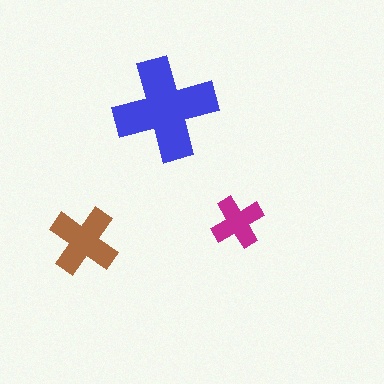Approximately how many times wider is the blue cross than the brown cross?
About 1.5 times wider.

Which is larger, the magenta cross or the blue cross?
The blue one.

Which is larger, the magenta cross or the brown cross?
The brown one.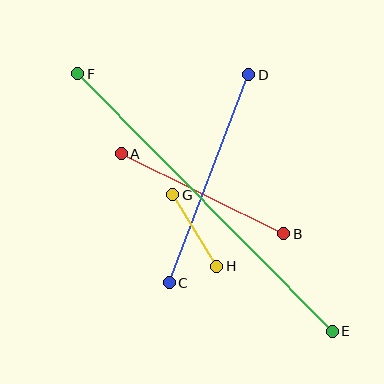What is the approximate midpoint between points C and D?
The midpoint is at approximately (209, 179) pixels.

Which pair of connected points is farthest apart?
Points E and F are farthest apart.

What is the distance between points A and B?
The distance is approximately 181 pixels.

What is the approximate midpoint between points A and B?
The midpoint is at approximately (203, 194) pixels.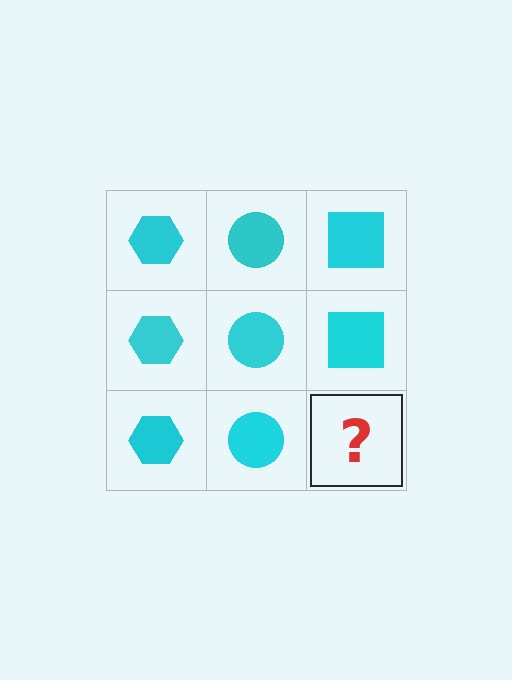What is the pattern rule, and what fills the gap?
The rule is that each column has a consistent shape. The gap should be filled with a cyan square.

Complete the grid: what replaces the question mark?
The question mark should be replaced with a cyan square.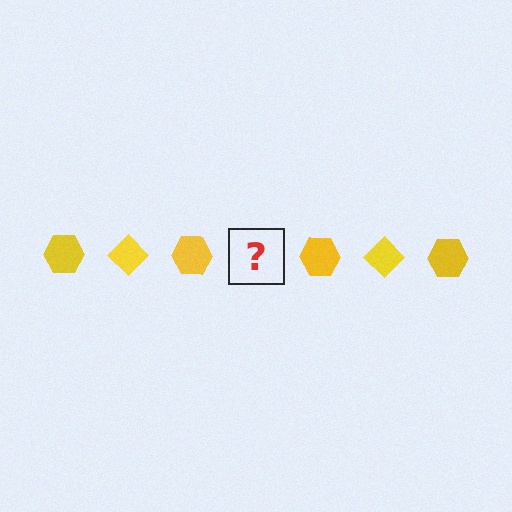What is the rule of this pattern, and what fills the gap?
The rule is that the pattern cycles through hexagon, diamond shapes in yellow. The gap should be filled with a yellow diamond.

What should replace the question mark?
The question mark should be replaced with a yellow diamond.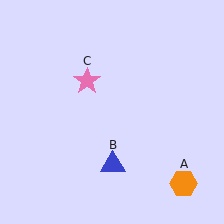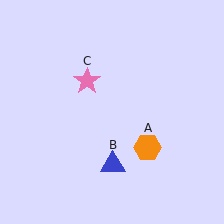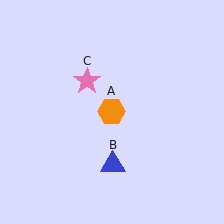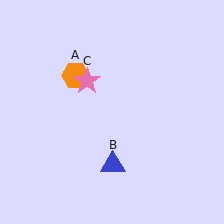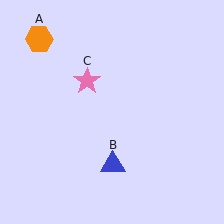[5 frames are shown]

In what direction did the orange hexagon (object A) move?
The orange hexagon (object A) moved up and to the left.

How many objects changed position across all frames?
1 object changed position: orange hexagon (object A).